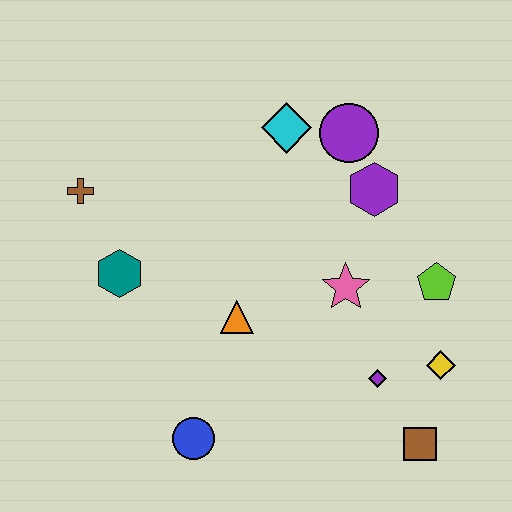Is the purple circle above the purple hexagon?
Yes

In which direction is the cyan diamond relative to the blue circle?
The cyan diamond is above the blue circle.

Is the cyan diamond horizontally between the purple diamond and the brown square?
No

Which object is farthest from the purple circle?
The blue circle is farthest from the purple circle.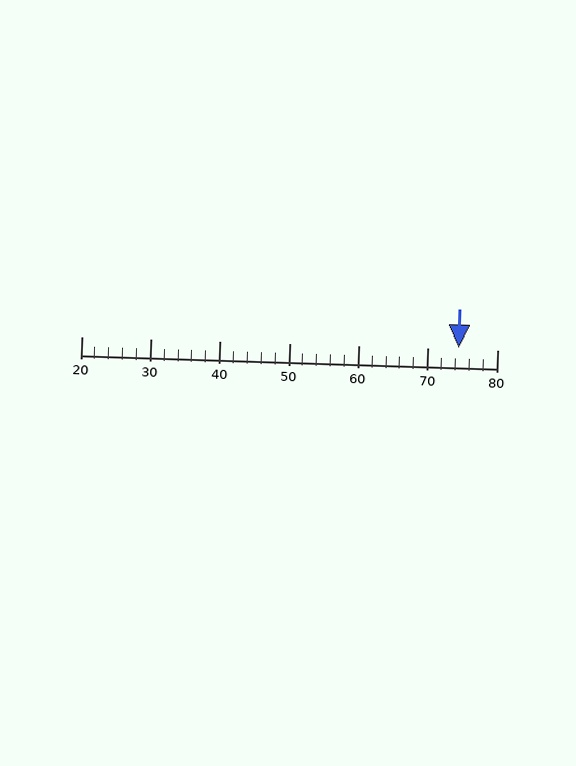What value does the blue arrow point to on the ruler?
The blue arrow points to approximately 74.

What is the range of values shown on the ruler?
The ruler shows values from 20 to 80.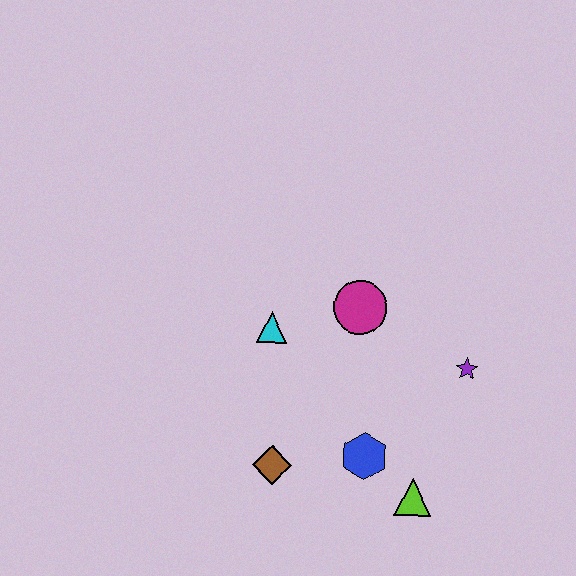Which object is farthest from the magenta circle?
The lime triangle is farthest from the magenta circle.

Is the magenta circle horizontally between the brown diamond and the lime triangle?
Yes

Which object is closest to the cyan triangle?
The magenta circle is closest to the cyan triangle.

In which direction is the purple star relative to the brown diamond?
The purple star is to the right of the brown diamond.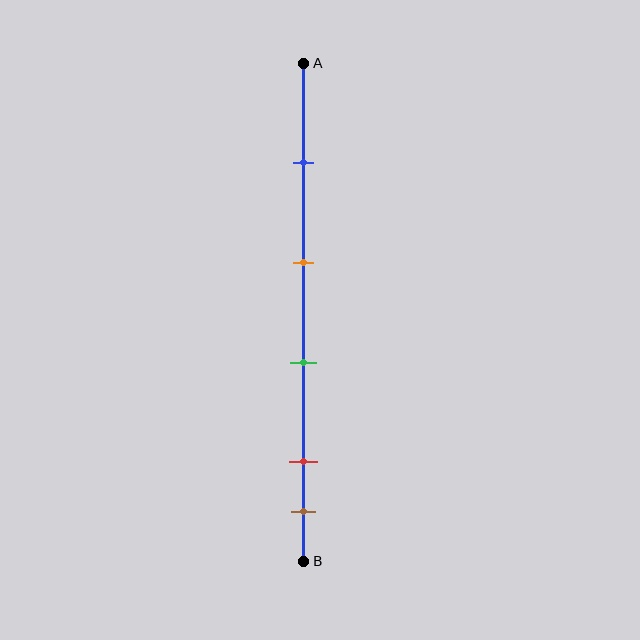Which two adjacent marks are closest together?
The red and brown marks are the closest adjacent pair.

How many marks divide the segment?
There are 5 marks dividing the segment.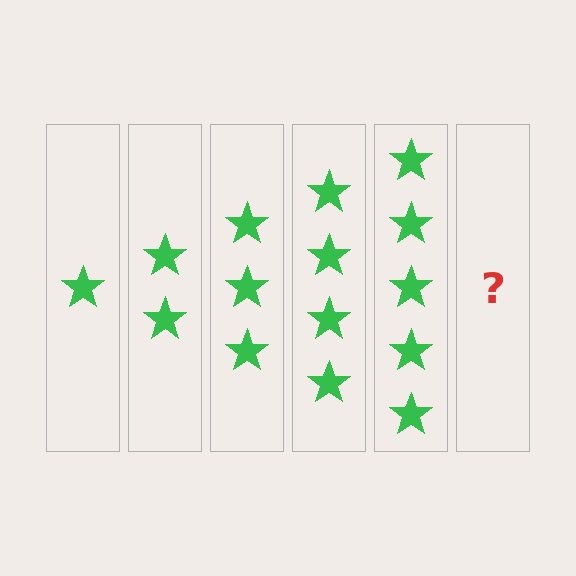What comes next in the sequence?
The next element should be 6 stars.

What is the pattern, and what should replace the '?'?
The pattern is that each step adds one more star. The '?' should be 6 stars.